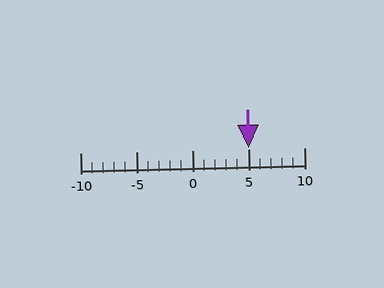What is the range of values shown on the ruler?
The ruler shows values from -10 to 10.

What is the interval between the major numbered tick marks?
The major tick marks are spaced 5 units apart.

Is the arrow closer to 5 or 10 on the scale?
The arrow is closer to 5.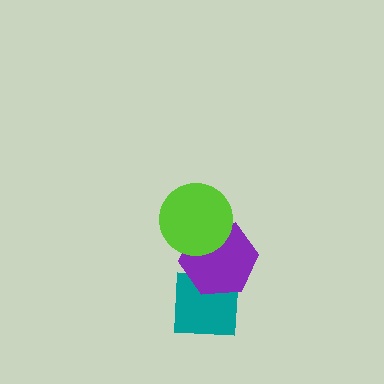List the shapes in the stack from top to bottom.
From top to bottom: the lime circle, the purple hexagon, the teal square.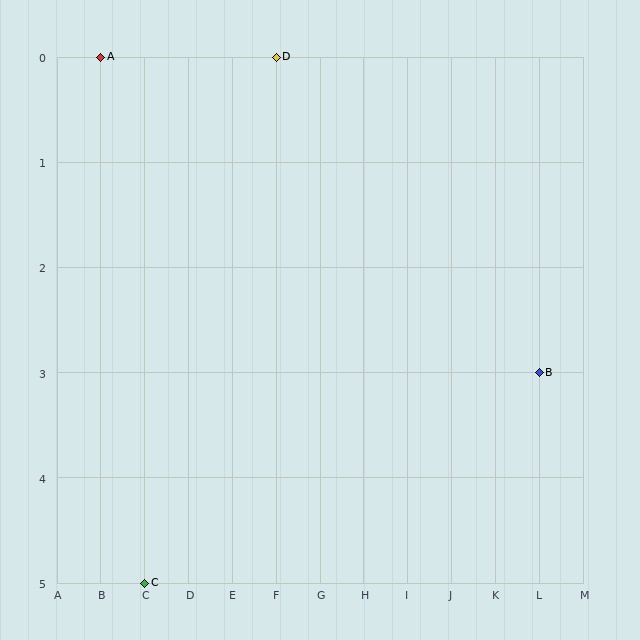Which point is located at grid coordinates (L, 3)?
Point B is at (L, 3).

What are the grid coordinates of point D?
Point D is at grid coordinates (F, 0).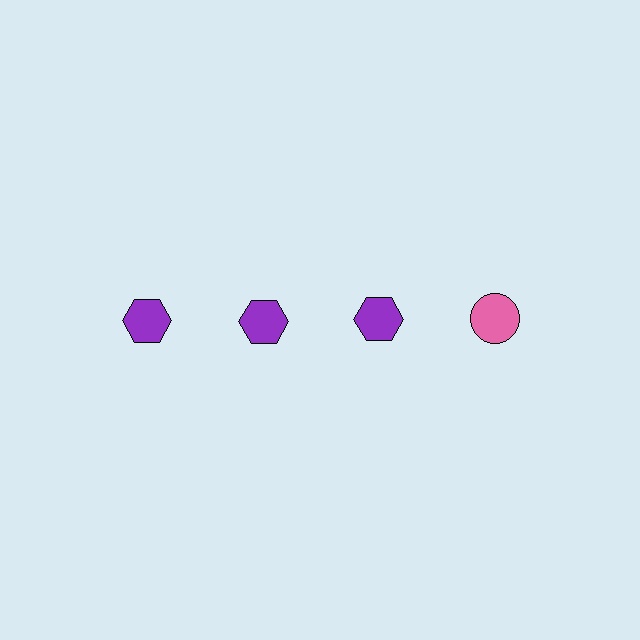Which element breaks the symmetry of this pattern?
The pink circle in the top row, second from right column breaks the symmetry. All other shapes are purple hexagons.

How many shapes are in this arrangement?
There are 4 shapes arranged in a grid pattern.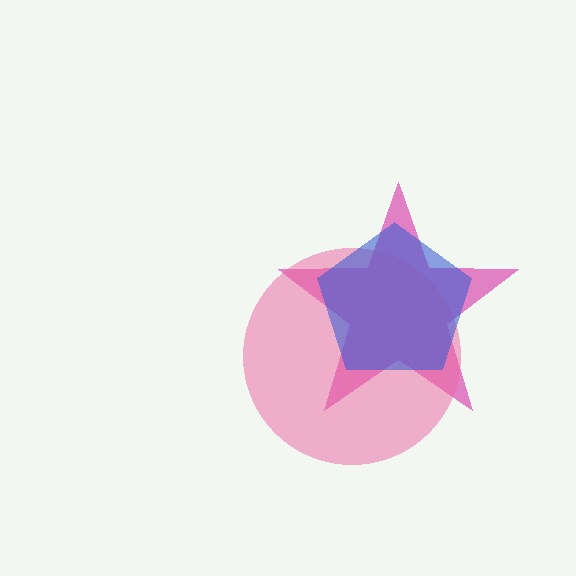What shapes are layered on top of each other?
The layered shapes are: a magenta star, a pink circle, a blue pentagon.